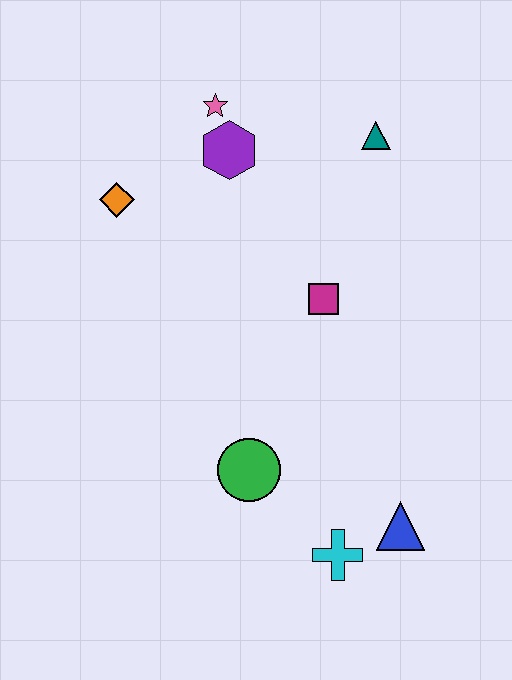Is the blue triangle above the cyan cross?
Yes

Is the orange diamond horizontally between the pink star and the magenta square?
No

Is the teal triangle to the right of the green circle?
Yes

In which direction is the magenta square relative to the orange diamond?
The magenta square is to the right of the orange diamond.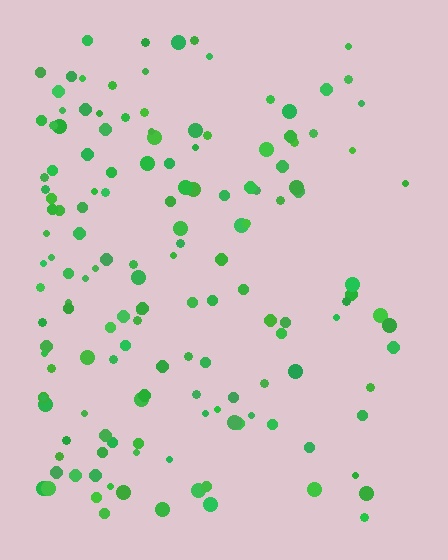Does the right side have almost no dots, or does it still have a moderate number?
Still a moderate number, just noticeably fewer than the left.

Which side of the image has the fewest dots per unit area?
The right.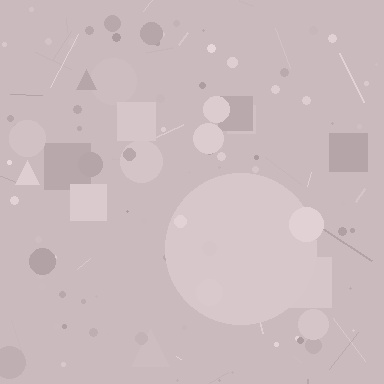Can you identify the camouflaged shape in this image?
The camouflaged shape is a circle.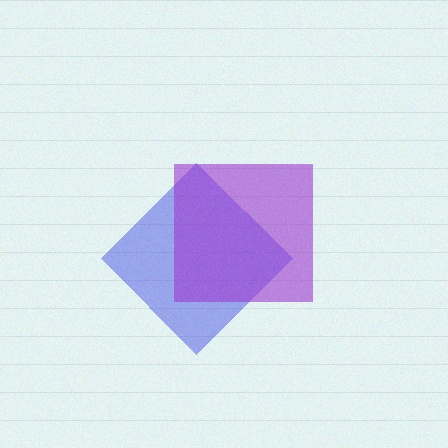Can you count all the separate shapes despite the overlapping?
Yes, there are 2 separate shapes.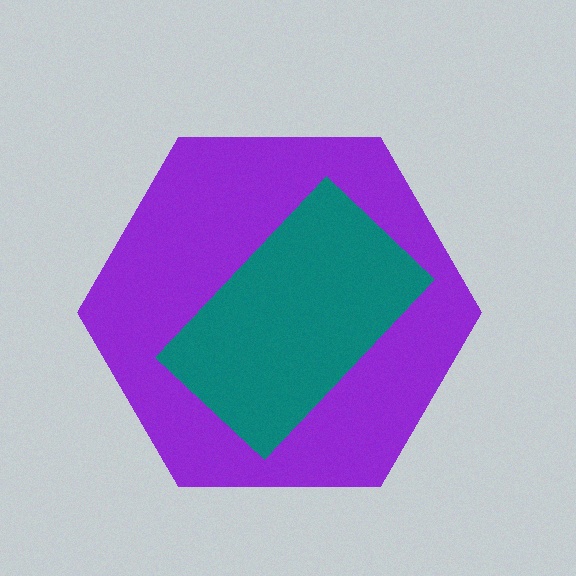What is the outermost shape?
The purple hexagon.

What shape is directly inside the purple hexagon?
The teal rectangle.